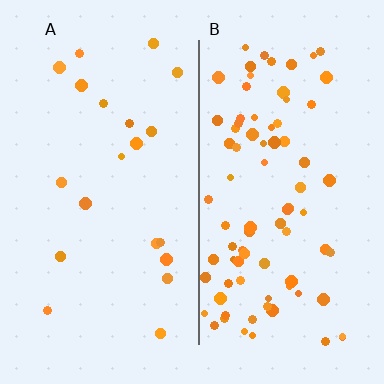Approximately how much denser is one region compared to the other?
Approximately 4.2× — region B over region A.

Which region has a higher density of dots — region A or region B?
B (the right).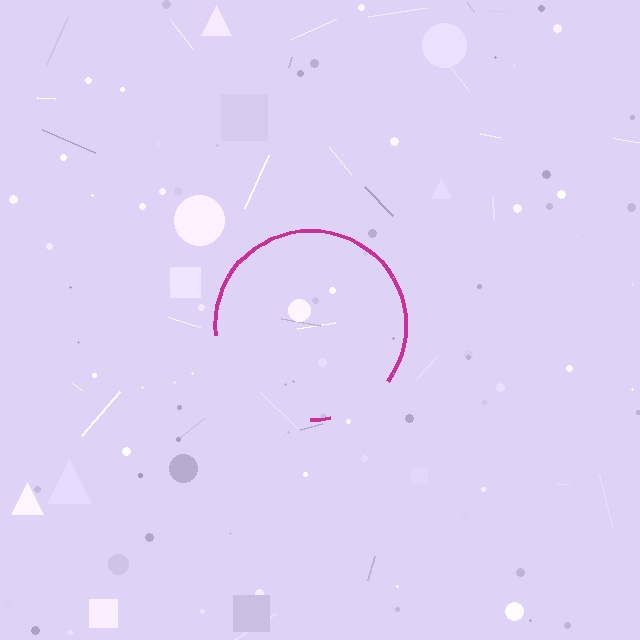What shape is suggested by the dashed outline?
The dashed outline suggests a circle.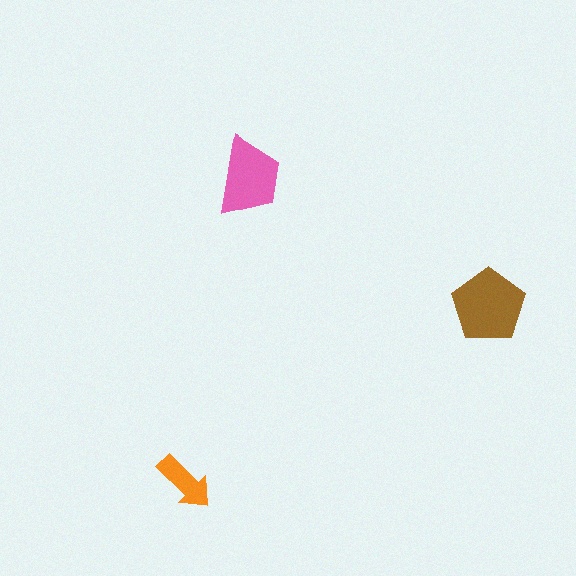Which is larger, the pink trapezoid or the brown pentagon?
The brown pentagon.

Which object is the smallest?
The orange arrow.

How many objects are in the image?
There are 3 objects in the image.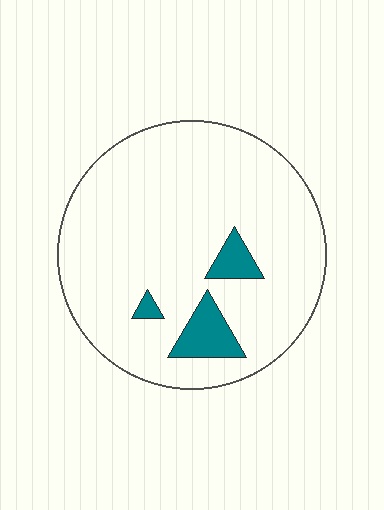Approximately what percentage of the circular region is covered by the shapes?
Approximately 10%.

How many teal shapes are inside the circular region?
3.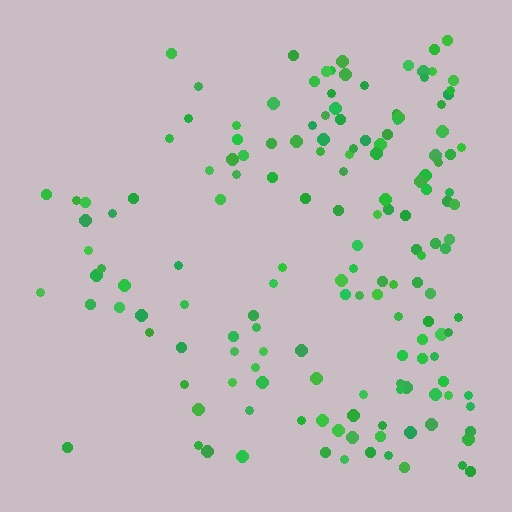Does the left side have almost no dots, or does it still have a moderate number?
Still a moderate number, just noticeably fewer than the right.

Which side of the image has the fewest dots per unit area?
The left.